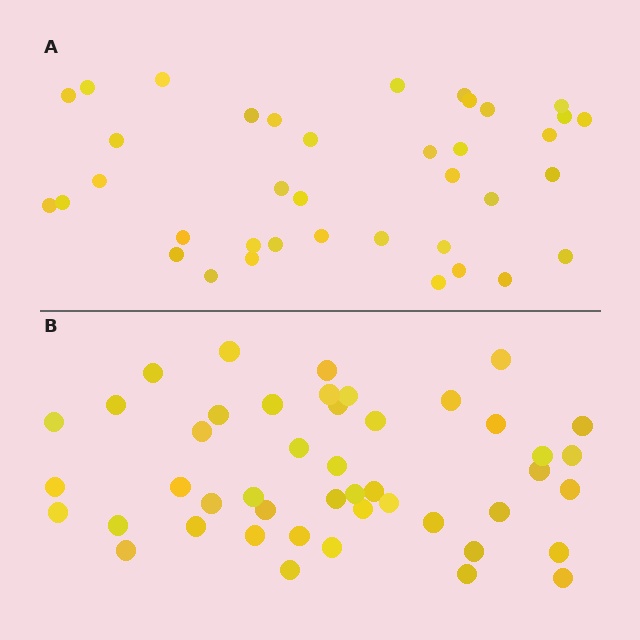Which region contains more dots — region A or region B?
Region B (the bottom region) has more dots.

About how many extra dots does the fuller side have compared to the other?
Region B has roughly 8 or so more dots than region A.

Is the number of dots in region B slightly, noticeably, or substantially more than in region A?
Region B has only slightly more — the two regions are fairly close. The ratio is roughly 1.2 to 1.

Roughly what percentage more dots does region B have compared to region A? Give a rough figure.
About 20% more.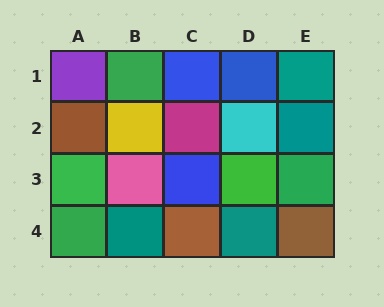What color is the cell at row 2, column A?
Brown.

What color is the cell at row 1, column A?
Purple.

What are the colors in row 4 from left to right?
Green, teal, brown, teal, brown.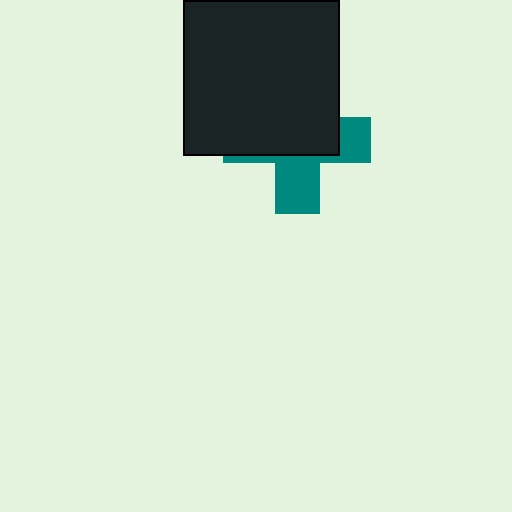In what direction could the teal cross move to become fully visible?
The teal cross could move down. That would shift it out from behind the black square entirely.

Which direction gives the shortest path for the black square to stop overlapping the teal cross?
Moving up gives the shortest separation.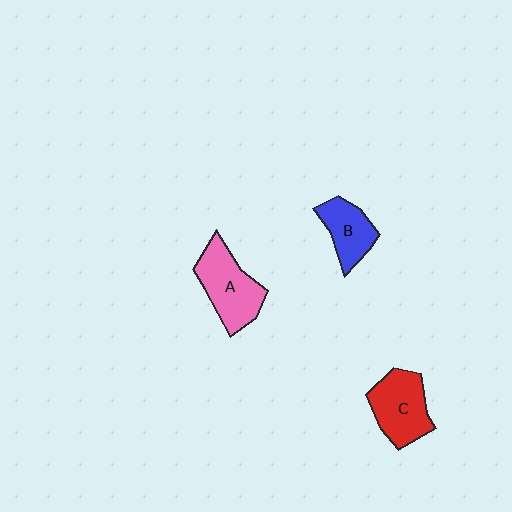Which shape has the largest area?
Shape A (pink).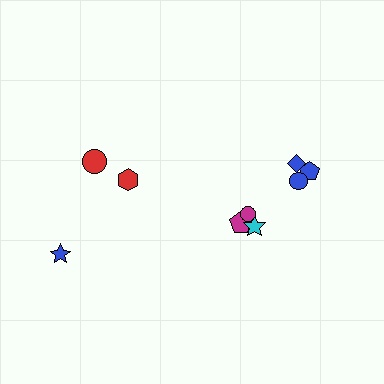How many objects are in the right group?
There are 6 objects.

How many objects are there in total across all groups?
There are 9 objects.